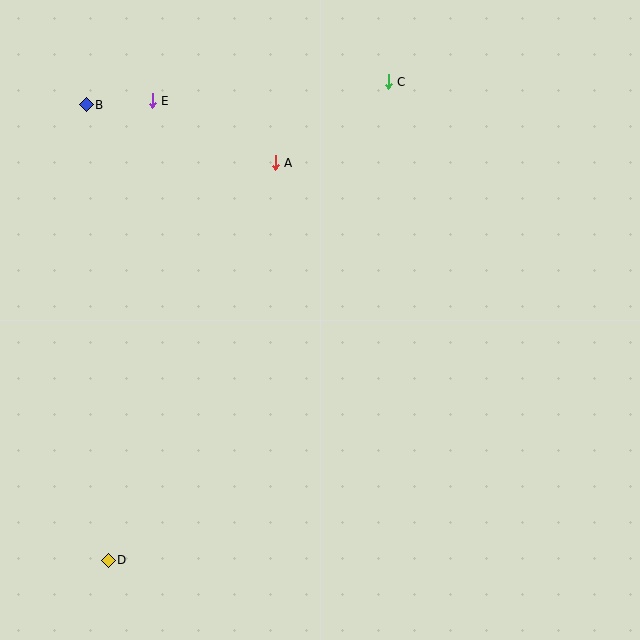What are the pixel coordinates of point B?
Point B is at (86, 105).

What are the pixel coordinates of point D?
Point D is at (108, 560).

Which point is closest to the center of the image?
Point A at (275, 163) is closest to the center.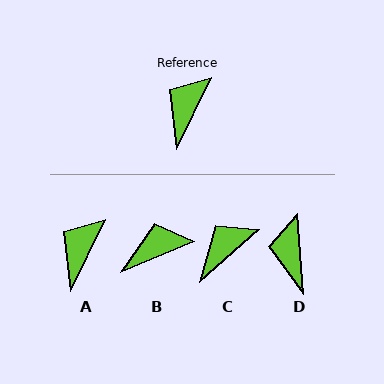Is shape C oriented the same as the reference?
No, it is off by about 23 degrees.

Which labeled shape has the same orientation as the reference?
A.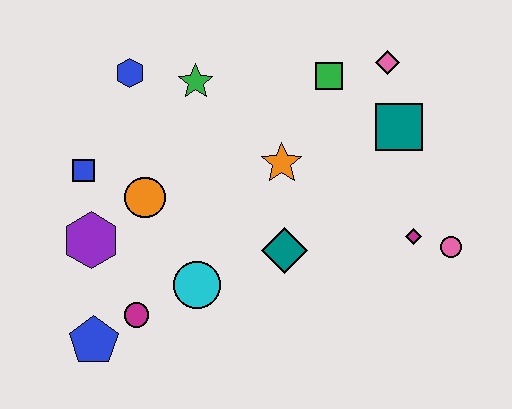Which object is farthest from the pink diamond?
The blue pentagon is farthest from the pink diamond.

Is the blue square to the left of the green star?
Yes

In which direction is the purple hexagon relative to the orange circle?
The purple hexagon is to the left of the orange circle.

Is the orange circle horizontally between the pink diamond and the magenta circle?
Yes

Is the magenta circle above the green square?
No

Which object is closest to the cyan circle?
The magenta circle is closest to the cyan circle.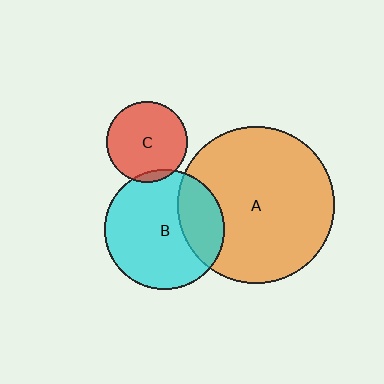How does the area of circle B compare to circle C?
Approximately 2.2 times.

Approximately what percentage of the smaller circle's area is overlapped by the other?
Approximately 25%.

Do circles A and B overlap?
Yes.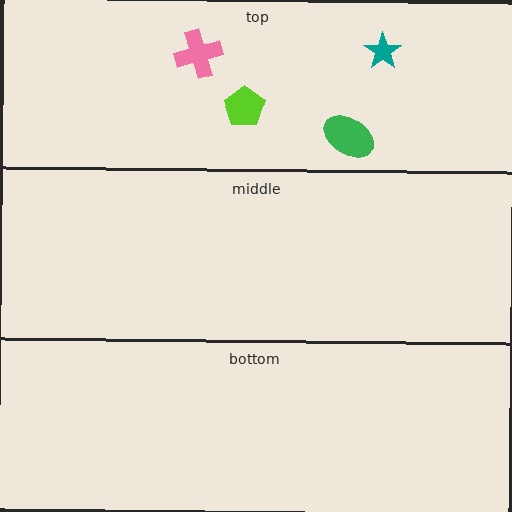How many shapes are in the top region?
4.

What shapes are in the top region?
The green ellipse, the pink cross, the lime pentagon, the teal star.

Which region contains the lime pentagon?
The top region.